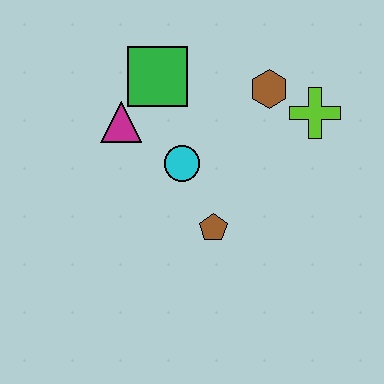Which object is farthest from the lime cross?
The magenta triangle is farthest from the lime cross.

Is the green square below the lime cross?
No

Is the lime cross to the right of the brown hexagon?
Yes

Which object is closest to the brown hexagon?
The lime cross is closest to the brown hexagon.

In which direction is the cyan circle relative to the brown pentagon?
The cyan circle is above the brown pentagon.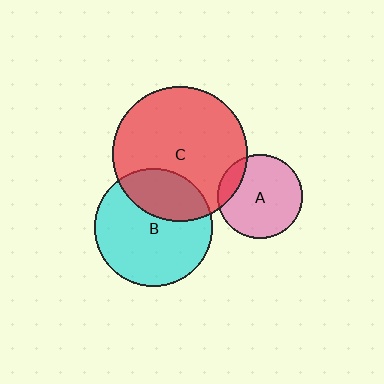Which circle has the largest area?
Circle C (red).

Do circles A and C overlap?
Yes.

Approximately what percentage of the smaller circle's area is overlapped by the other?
Approximately 15%.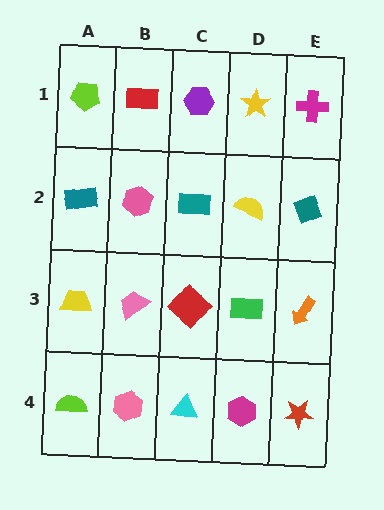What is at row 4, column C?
A cyan triangle.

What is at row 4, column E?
A red star.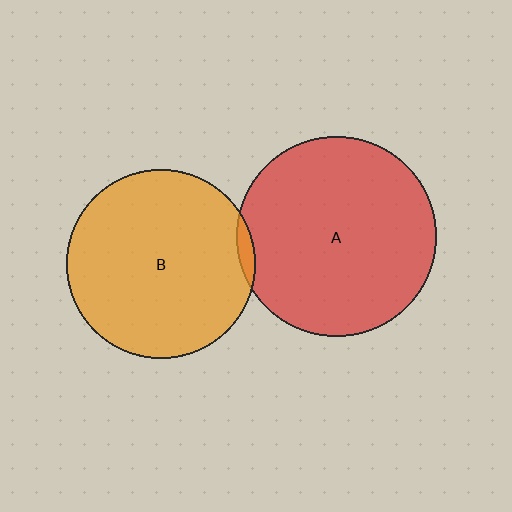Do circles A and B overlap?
Yes.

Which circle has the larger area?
Circle A (red).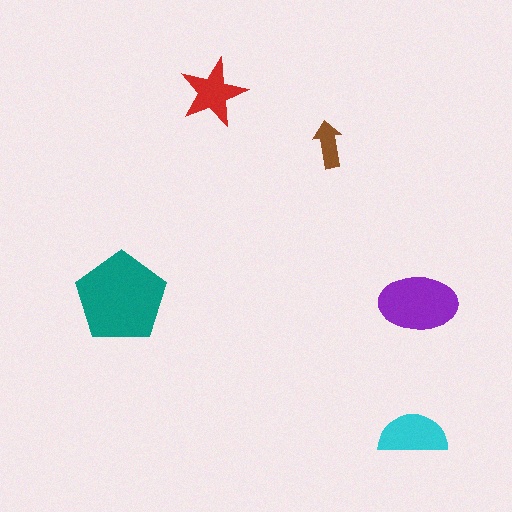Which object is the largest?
The teal pentagon.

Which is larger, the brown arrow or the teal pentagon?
The teal pentagon.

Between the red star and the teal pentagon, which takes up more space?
The teal pentagon.